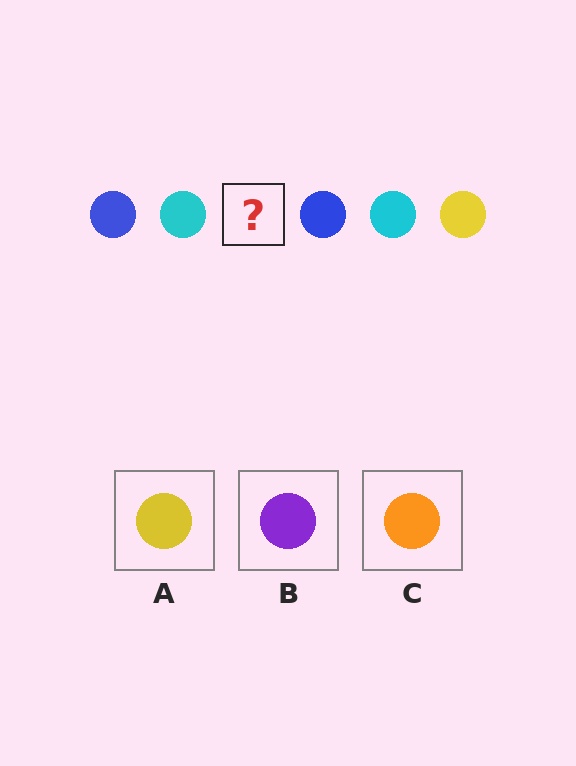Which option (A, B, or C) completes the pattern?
A.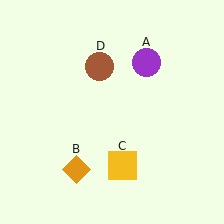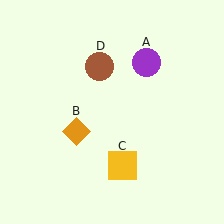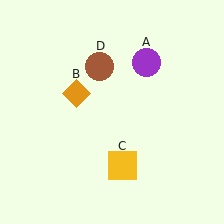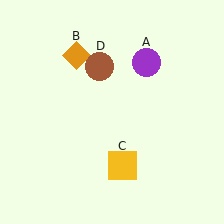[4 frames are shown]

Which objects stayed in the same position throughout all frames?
Purple circle (object A) and yellow square (object C) and brown circle (object D) remained stationary.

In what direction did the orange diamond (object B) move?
The orange diamond (object B) moved up.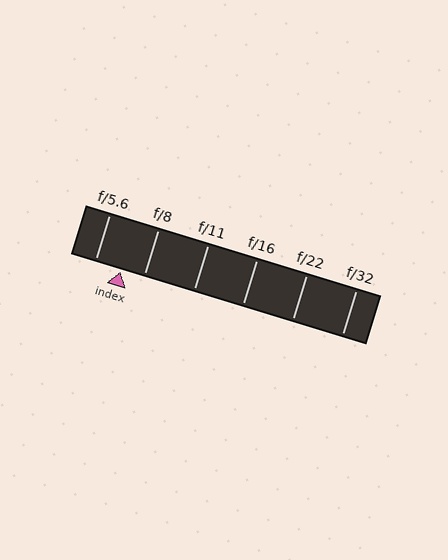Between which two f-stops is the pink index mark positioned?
The index mark is between f/5.6 and f/8.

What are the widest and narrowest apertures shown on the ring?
The widest aperture shown is f/5.6 and the narrowest is f/32.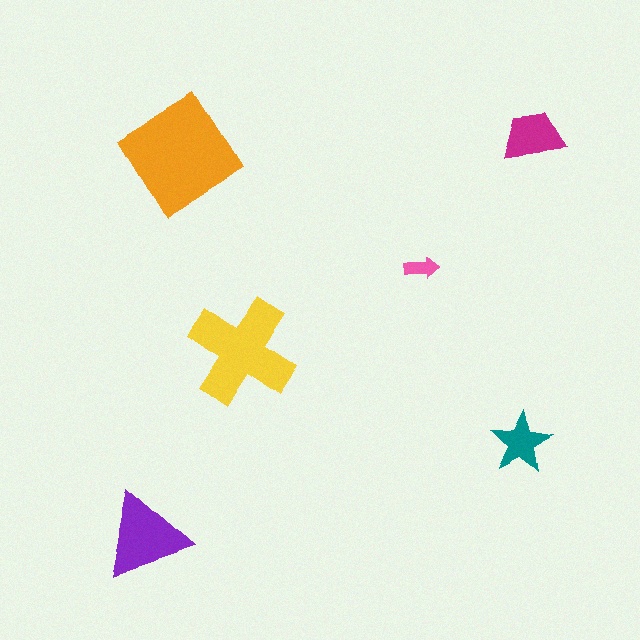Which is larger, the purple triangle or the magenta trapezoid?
The purple triangle.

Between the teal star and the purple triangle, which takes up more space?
The purple triangle.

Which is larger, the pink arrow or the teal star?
The teal star.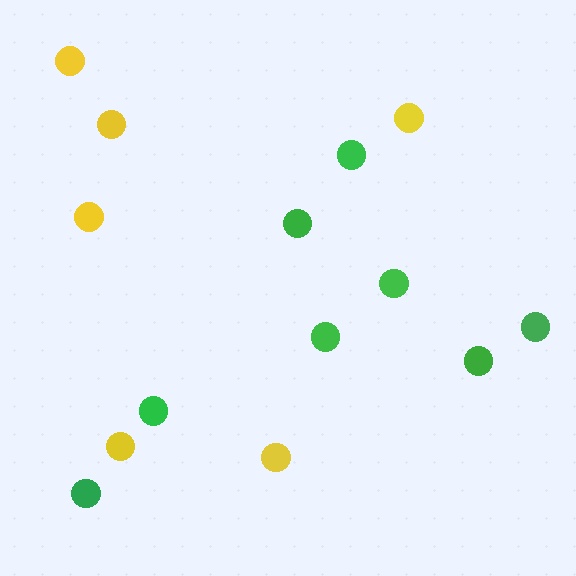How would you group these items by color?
There are 2 groups: one group of green circles (8) and one group of yellow circles (6).